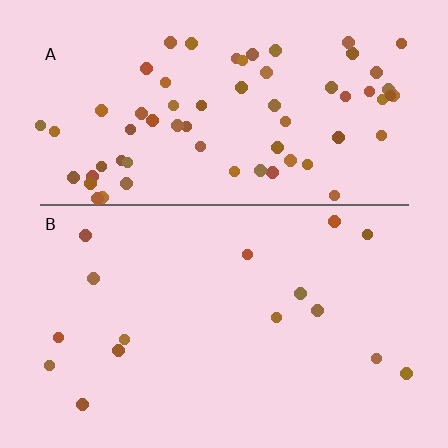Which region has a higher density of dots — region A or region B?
A (the top).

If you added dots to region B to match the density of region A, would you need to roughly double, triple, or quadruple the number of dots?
Approximately quadruple.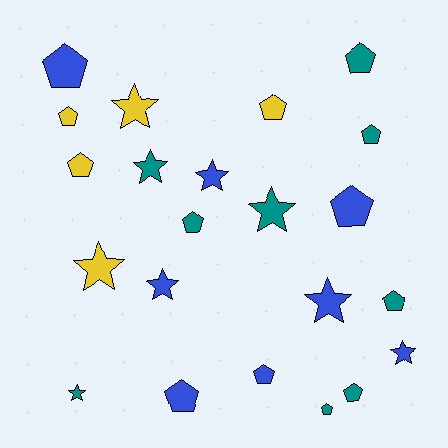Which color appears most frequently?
Teal, with 9 objects.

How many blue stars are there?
There are 4 blue stars.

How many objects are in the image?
There are 22 objects.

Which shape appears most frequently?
Pentagon, with 13 objects.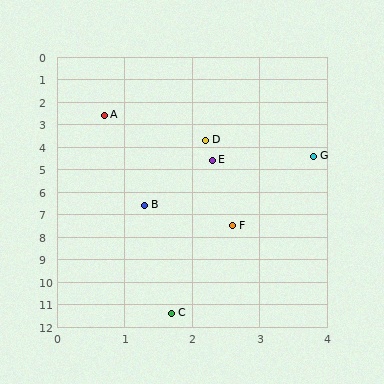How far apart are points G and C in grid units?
Points G and C are about 7.3 grid units apart.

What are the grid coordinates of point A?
Point A is at approximately (0.7, 2.6).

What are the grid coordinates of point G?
Point G is at approximately (3.8, 4.4).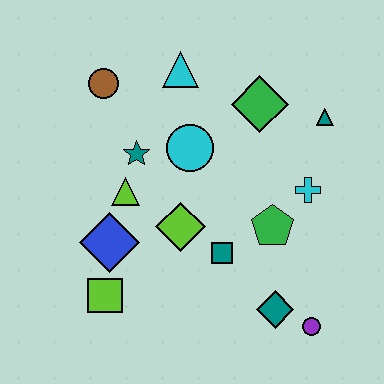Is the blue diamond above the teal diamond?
Yes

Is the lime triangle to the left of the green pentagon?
Yes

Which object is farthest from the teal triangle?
The lime square is farthest from the teal triangle.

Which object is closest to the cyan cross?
The green pentagon is closest to the cyan cross.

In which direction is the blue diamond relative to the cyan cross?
The blue diamond is to the left of the cyan cross.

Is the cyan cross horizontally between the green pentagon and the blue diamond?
No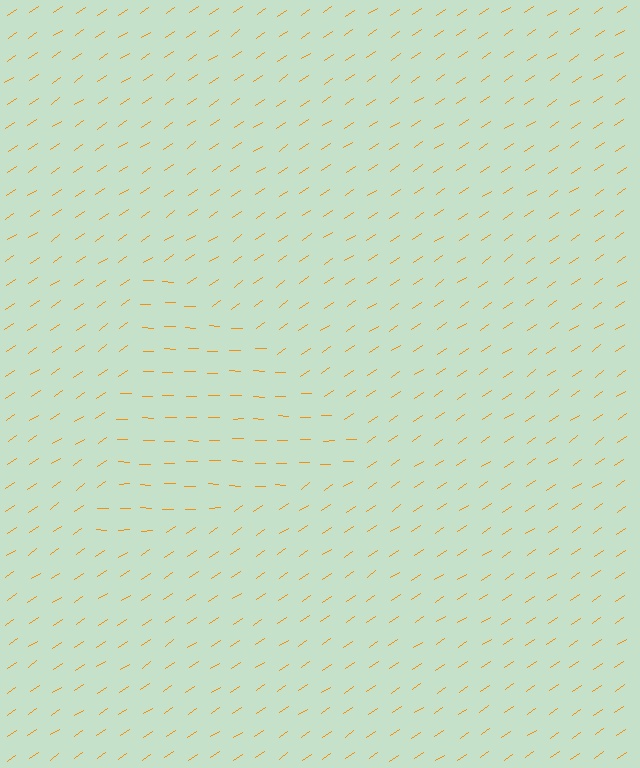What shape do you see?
I see a triangle.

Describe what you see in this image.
The image is filled with small orange line segments. A triangle region in the image has lines oriented differently from the surrounding lines, creating a visible texture boundary.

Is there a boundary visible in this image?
Yes, there is a texture boundary formed by a change in line orientation.